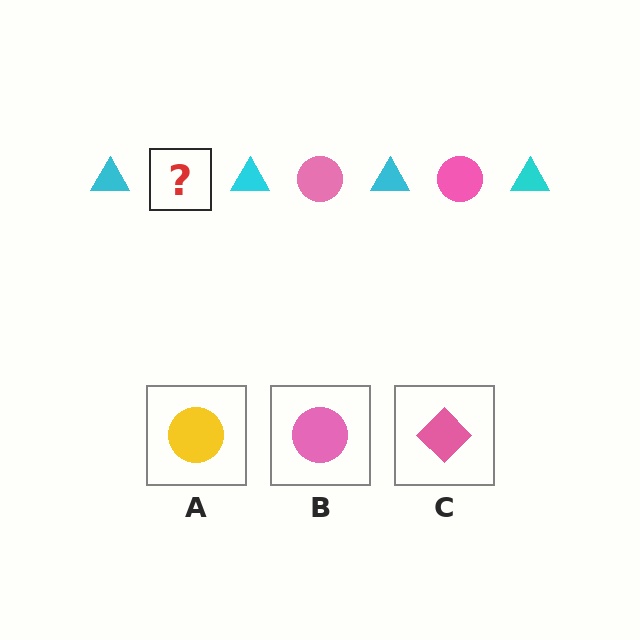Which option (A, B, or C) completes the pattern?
B.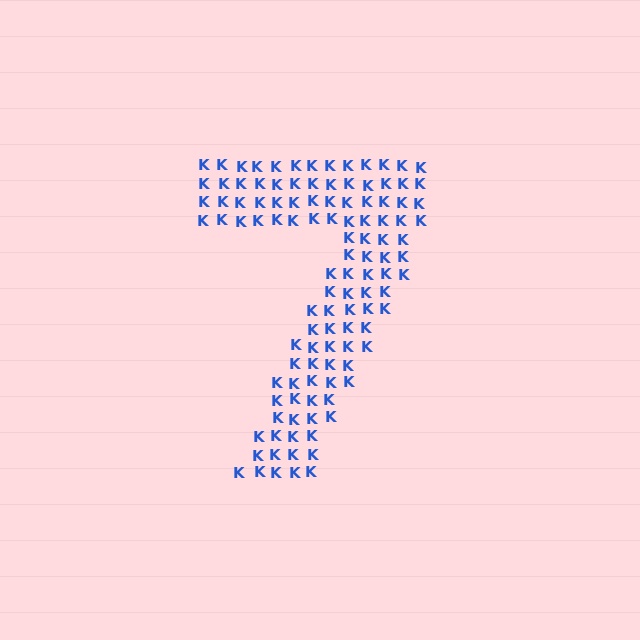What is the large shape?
The large shape is the digit 7.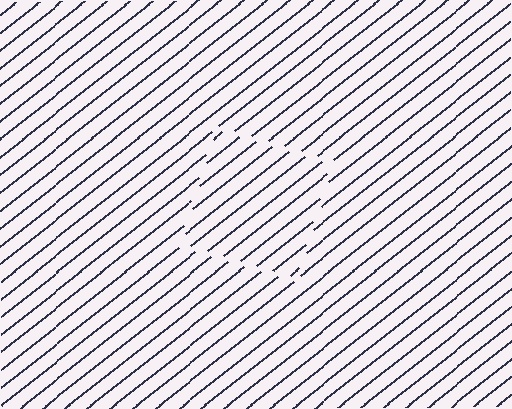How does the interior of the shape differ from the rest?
The interior of the shape contains the same grating, shifted by half a period — the contour is defined by the phase discontinuity where line-ends from the inner and outer gratings abut.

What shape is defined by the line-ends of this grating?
An illusory square. The interior of the shape contains the same grating, shifted by half a period — the contour is defined by the phase discontinuity where line-ends from the inner and outer gratings abut.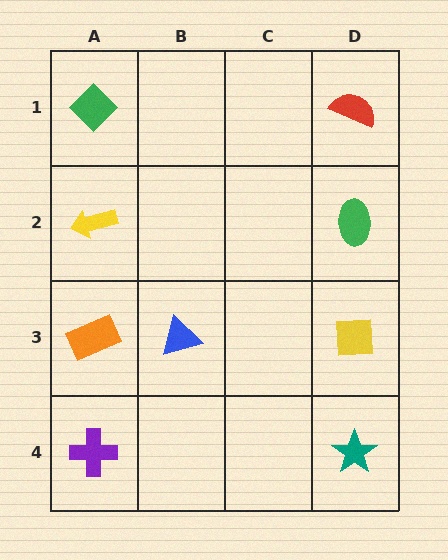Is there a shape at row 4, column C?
No, that cell is empty.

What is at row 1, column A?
A green diamond.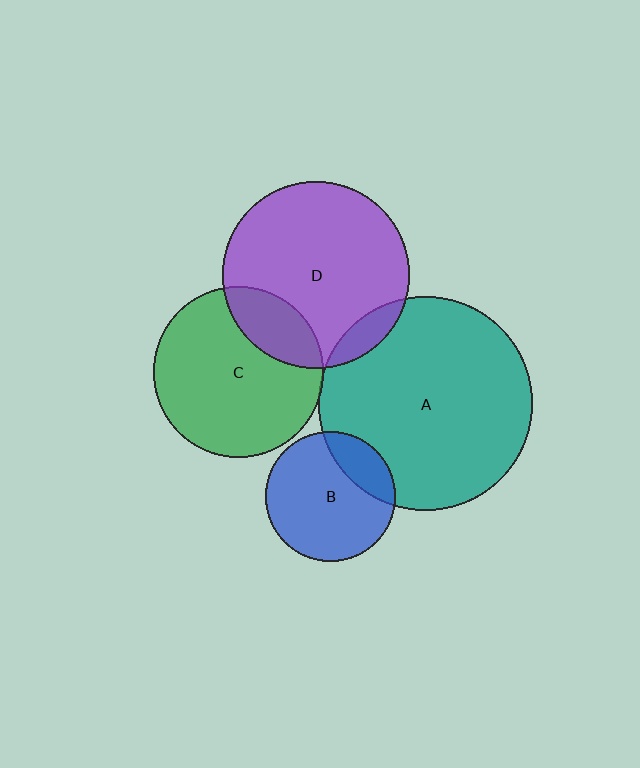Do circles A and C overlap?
Yes.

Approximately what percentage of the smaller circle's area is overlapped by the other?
Approximately 5%.